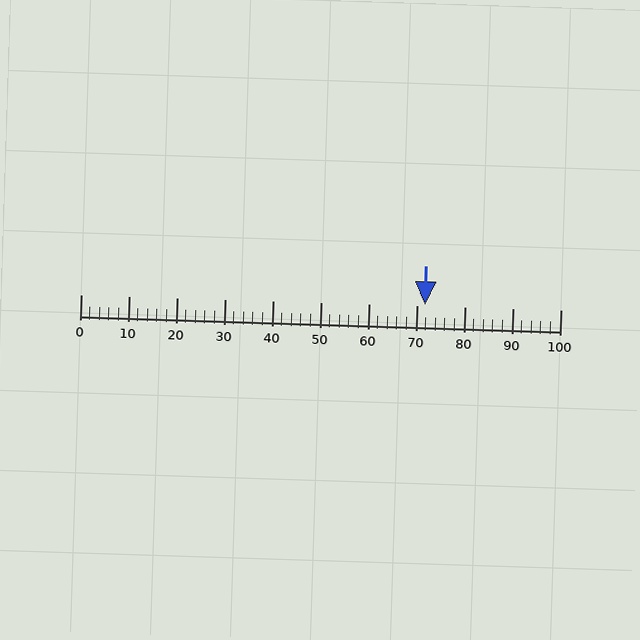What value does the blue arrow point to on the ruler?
The blue arrow points to approximately 72.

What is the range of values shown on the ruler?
The ruler shows values from 0 to 100.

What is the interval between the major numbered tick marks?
The major tick marks are spaced 10 units apart.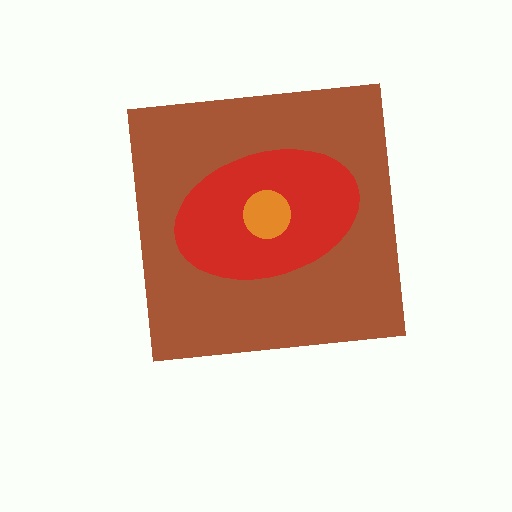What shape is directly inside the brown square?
The red ellipse.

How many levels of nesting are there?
3.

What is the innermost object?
The orange circle.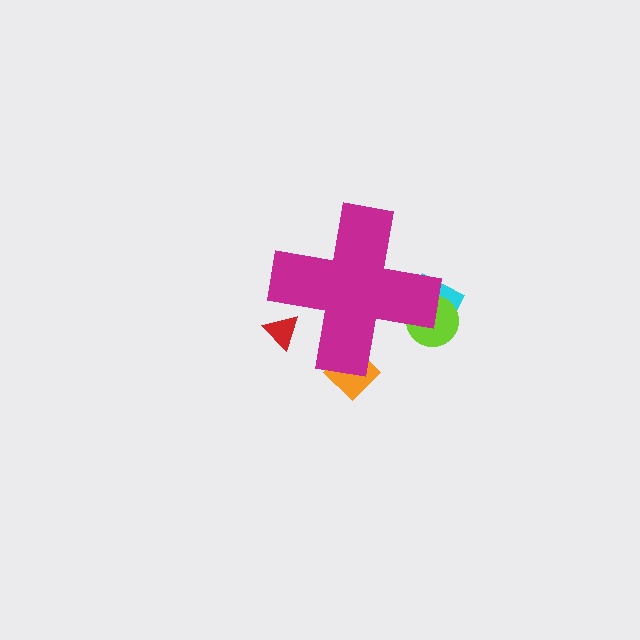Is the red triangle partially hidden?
Yes, the red triangle is partially hidden behind the magenta cross.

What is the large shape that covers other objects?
A magenta cross.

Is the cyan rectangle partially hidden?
Yes, the cyan rectangle is partially hidden behind the magenta cross.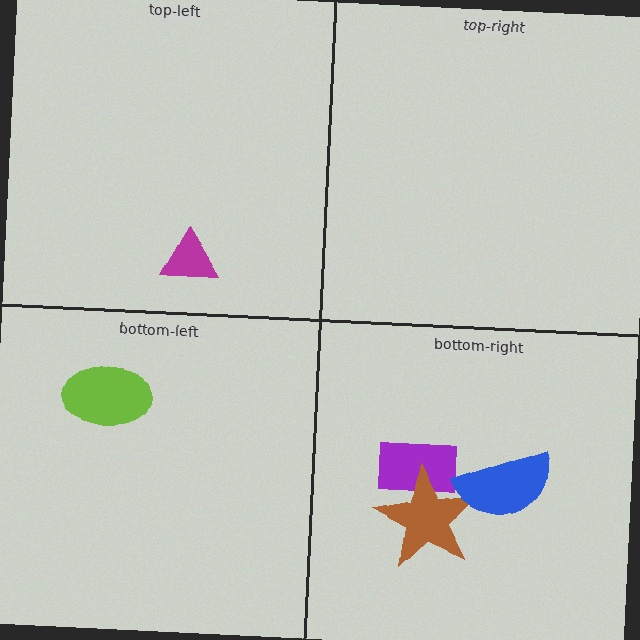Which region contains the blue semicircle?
The bottom-right region.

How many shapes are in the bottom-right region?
3.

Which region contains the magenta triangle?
The top-left region.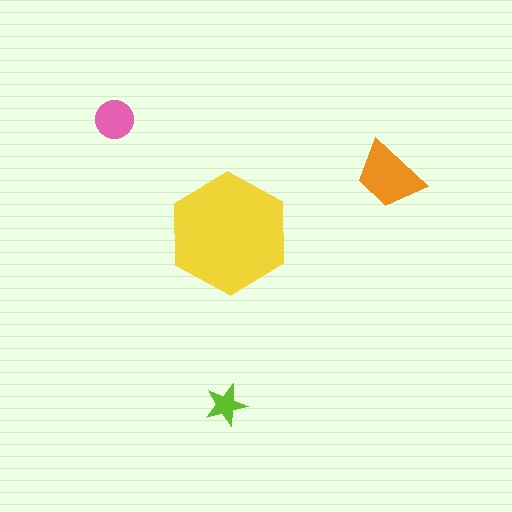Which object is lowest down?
The lime star is bottommost.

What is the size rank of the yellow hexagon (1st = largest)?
1st.